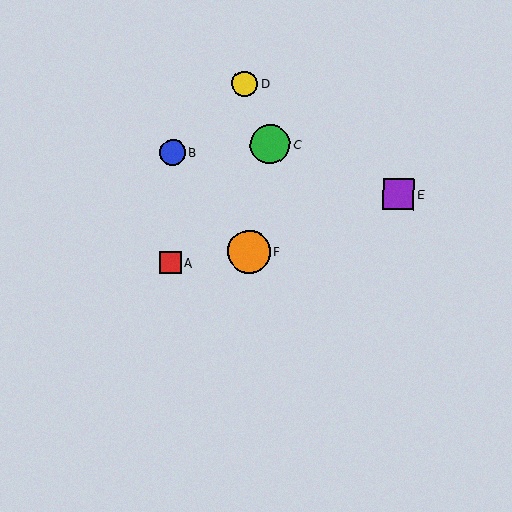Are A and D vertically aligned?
No, A is at x≈170 and D is at x≈244.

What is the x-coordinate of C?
Object C is at x≈270.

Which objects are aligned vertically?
Objects A, B are aligned vertically.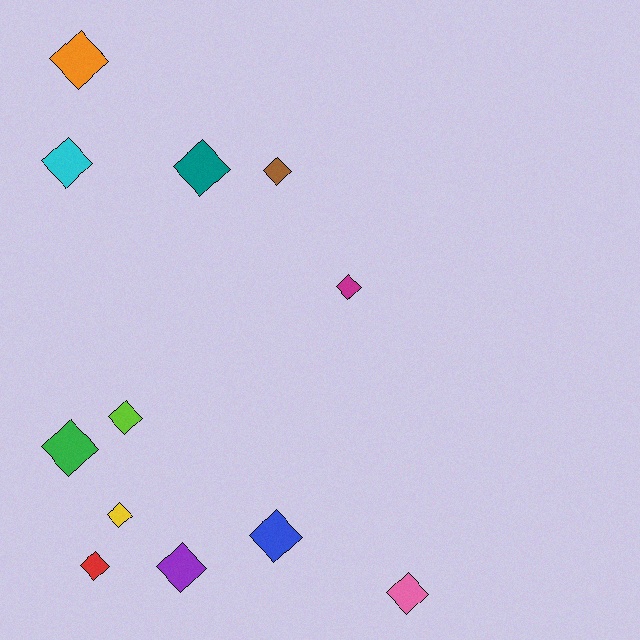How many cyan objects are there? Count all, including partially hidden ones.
There is 1 cyan object.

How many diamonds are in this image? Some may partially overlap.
There are 12 diamonds.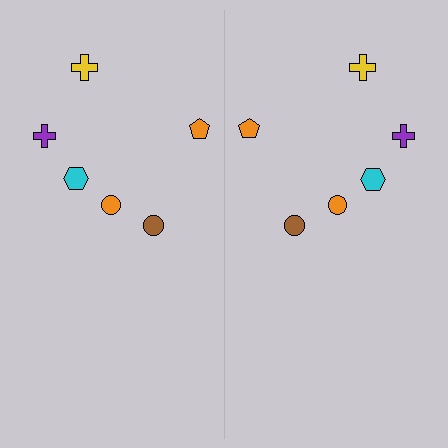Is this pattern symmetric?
Yes, this pattern has bilateral (reflection) symmetry.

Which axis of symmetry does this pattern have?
The pattern has a vertical axis of symmetry running through the center of the image.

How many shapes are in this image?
There are 12 shapes in this image.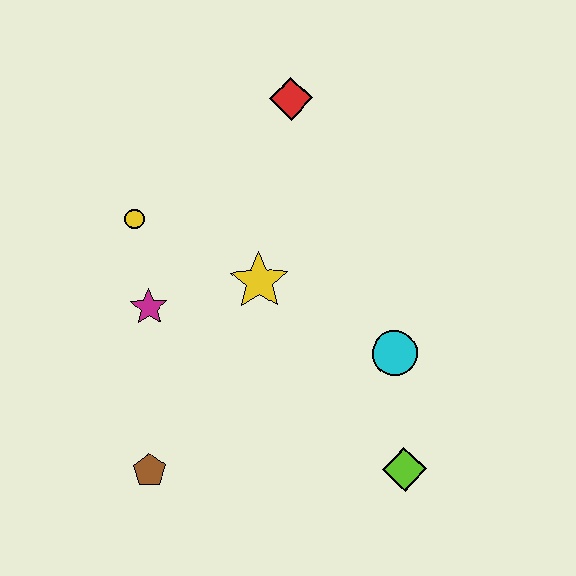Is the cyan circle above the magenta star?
No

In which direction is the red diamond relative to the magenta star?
The red diamond is above the magenta star.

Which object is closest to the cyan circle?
The lime diamond is closest to the cyan circle.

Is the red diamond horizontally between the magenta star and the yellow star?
No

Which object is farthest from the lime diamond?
The red diamond is farthest from the lime diamond.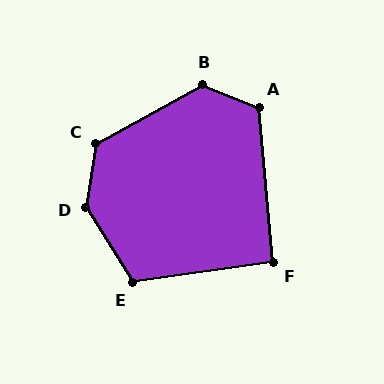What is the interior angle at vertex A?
Approximately 117 degrees (obtuse).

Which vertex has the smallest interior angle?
F, at approximately 93 degrees.